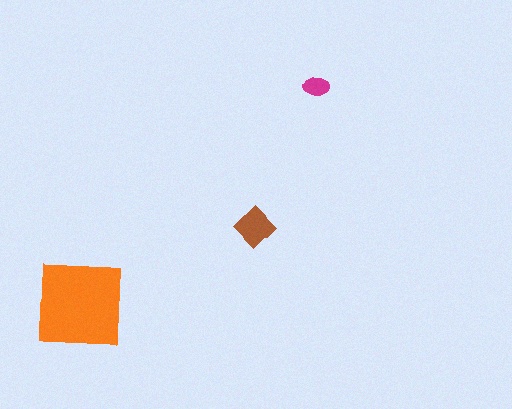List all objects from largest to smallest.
The orange square, the brown diamond, the magenta ellipse.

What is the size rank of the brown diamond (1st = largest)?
2nd.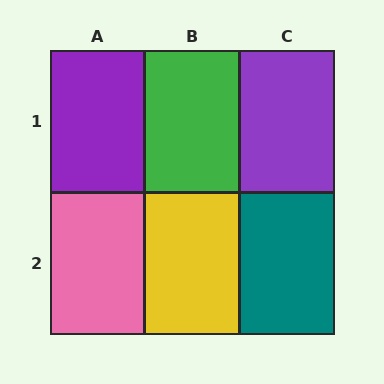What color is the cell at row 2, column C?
Teal.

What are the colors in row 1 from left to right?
Purple, green, purple.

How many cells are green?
1 cell is green.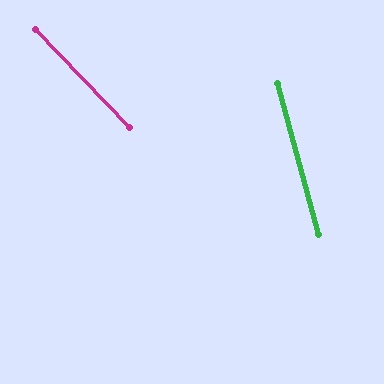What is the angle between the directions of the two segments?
Approximately 28 degrees.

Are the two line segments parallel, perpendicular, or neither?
Neither parallel nor perpendicular — they differ by about 28°.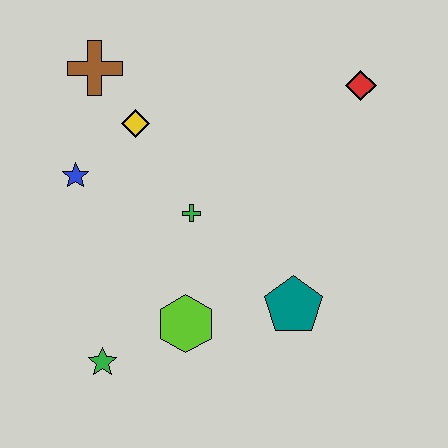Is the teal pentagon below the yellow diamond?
Yes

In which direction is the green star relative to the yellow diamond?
The green star is below the yellow diamond.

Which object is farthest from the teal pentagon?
The brown cross is farthest from the teal pentagon.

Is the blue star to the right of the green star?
No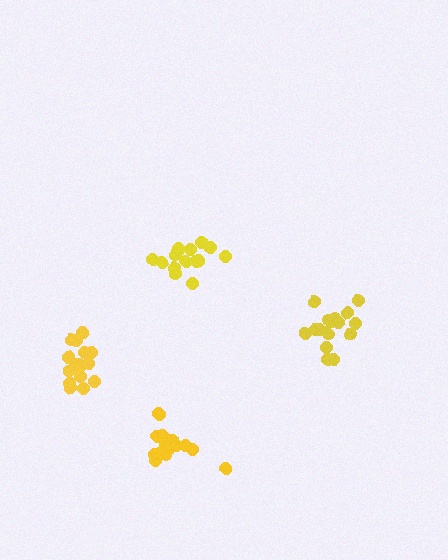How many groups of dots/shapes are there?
There are 4 groups.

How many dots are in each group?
Group 1: 18 dots, Group 2: 15 dots, Group 3: 18 dots, Group 4: 19 dots (70 total).